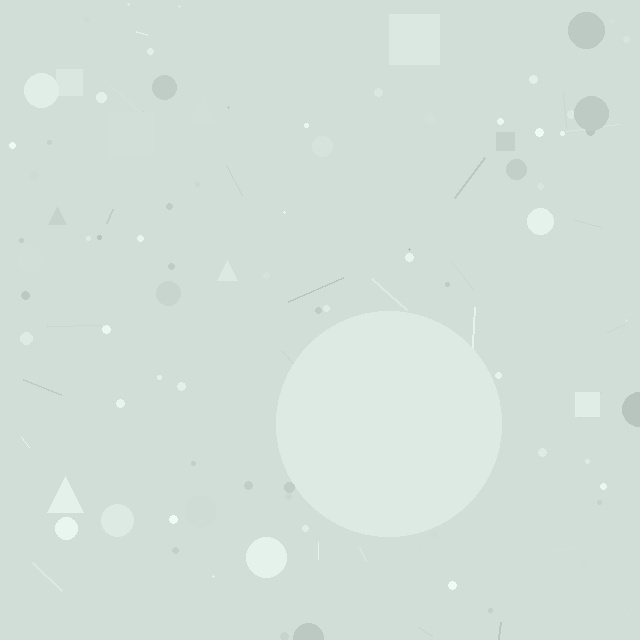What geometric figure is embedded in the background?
A circle is embedded in the background.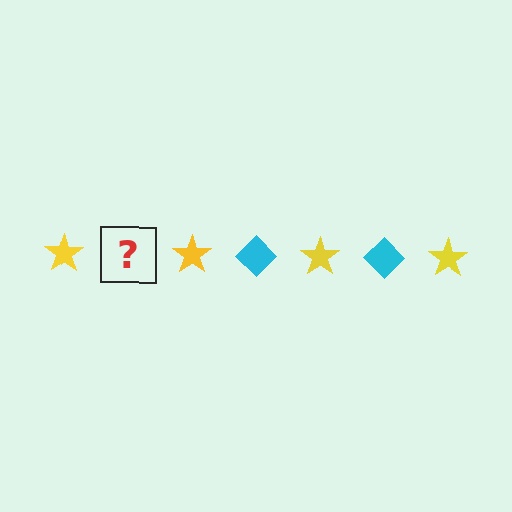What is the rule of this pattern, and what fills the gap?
The rule is that the pattern alternates between yellow star and cyan diamond. The gap should be filled with a cyan diamond.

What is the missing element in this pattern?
The missing element is a cyan diamond.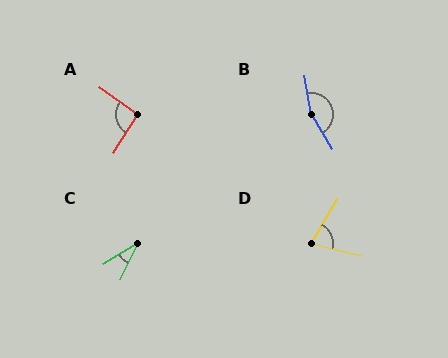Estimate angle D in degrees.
Approximately 73 degrees.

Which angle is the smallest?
C, at approximately 32 degrees.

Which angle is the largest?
B, at approximately 158 degrees.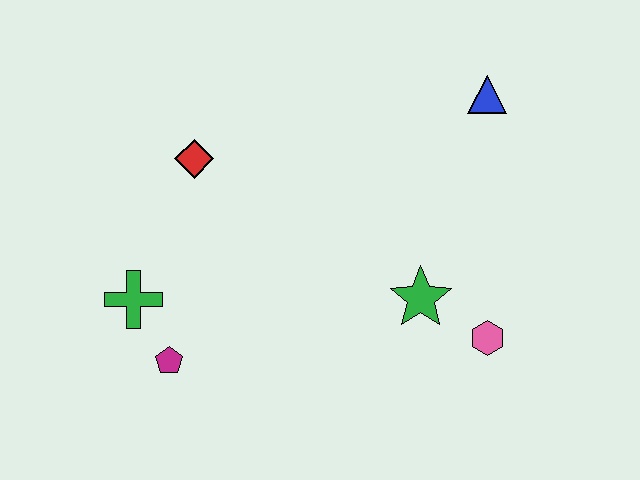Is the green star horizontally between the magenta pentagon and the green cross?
No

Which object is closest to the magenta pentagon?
The green cross is closest to the magenta pentagon.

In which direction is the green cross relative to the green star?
The green cross is to the left of the green star.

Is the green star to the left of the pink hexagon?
Yes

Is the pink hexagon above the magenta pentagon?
Yes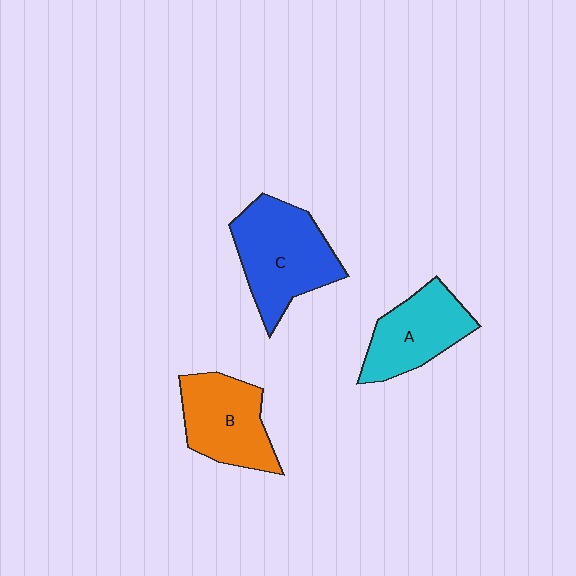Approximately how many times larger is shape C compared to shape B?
Approximately 1.2 times.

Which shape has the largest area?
Shape C (blue).